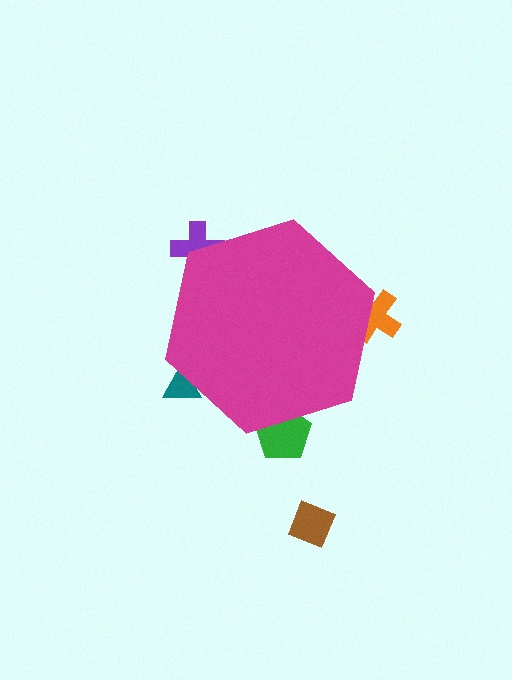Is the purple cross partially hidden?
Yes, the purple cross is partially hidden behind the magenta hexagon.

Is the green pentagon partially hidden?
Yes, the green pentagon is partially hidden behind the magenta hexagon.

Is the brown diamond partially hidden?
No, the brown diamond is fully visible.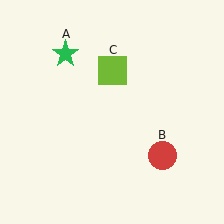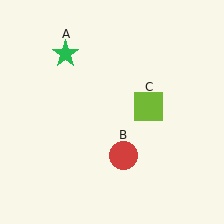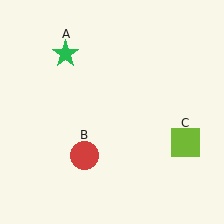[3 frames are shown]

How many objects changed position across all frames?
2 objects changed position: red circle (object B), lime square (object C).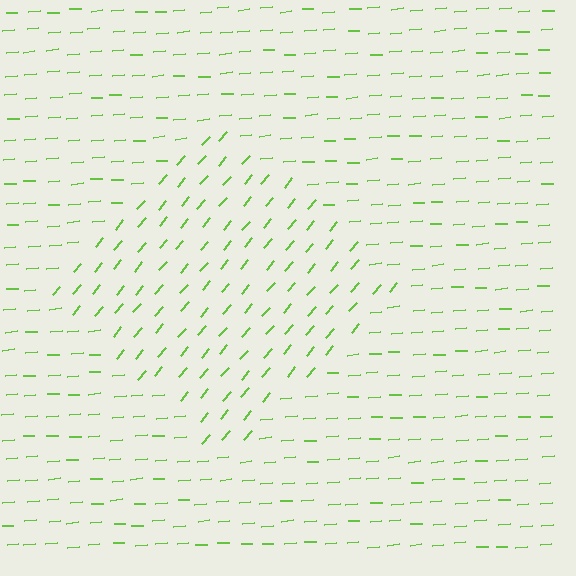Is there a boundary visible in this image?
Yes, there is a texture boundary formed by a change in line orientation.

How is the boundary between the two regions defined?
The boundary is defined purely by a change in line orientation (approximately 45 degrees difference). All lines are the same color and thickness.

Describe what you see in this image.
The image is filled with small lime line segments. A diamond region in the image has lines oriented differently from the surrounding lines, creating a visible texture boundary.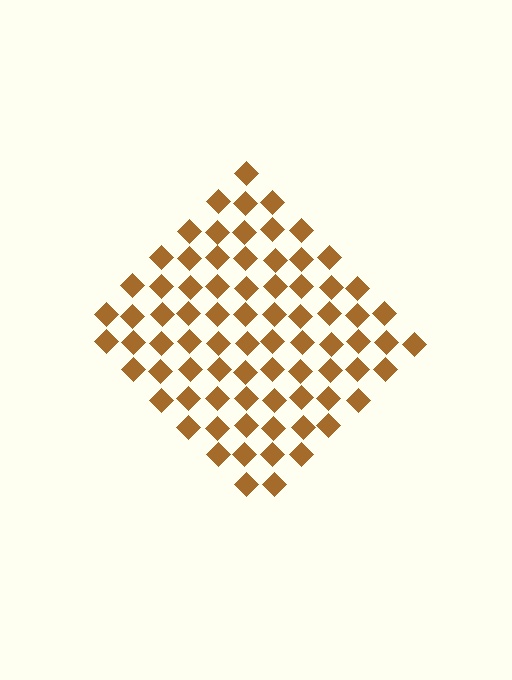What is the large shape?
The large shape is a diamond.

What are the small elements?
The small elements are diamonds.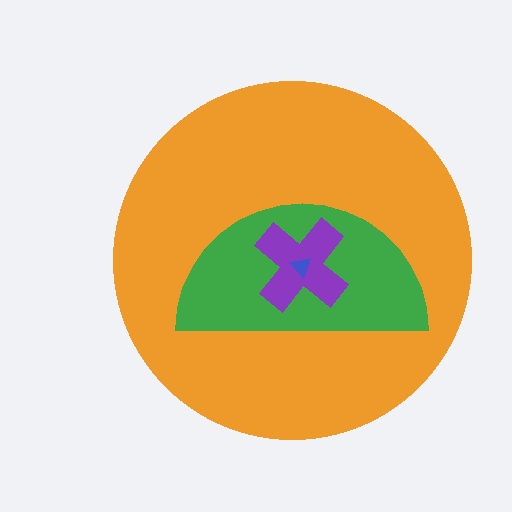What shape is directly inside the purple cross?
The blue triangle.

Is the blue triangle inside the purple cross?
Yes.